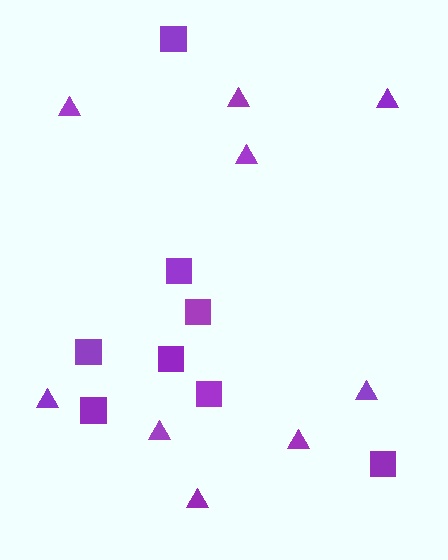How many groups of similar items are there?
There are 2 groups: one group of squares (8) and one group of triangles (9).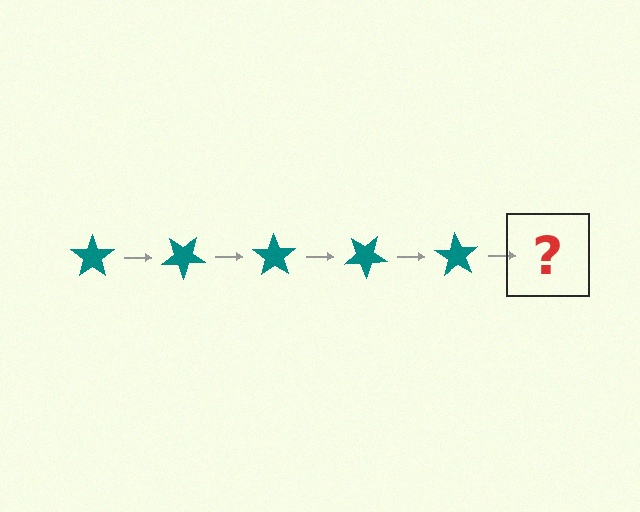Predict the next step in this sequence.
The next step is a teal star rotated 175 degrees.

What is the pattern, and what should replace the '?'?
The pattern is that the star rotates 35 degrees each step. The '?' should be a teal star rotated 175 degrees.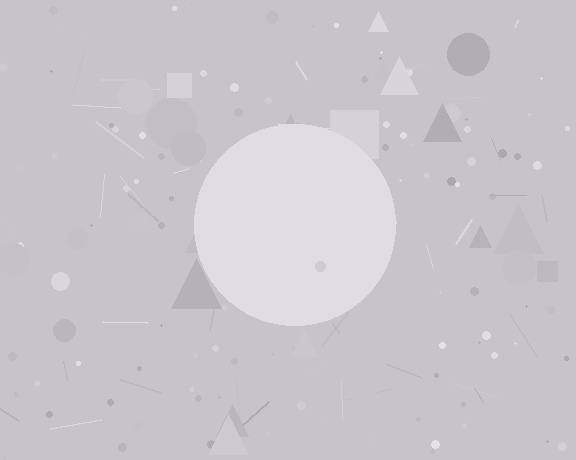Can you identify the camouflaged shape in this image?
The camouflaged shape is a circle.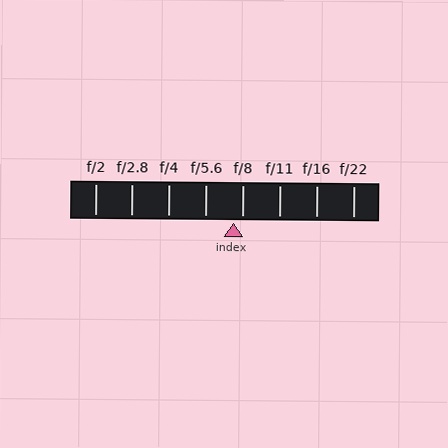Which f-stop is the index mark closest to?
The index mark is closest to f/8.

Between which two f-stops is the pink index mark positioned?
The index mark is between f/5.6 and f/8.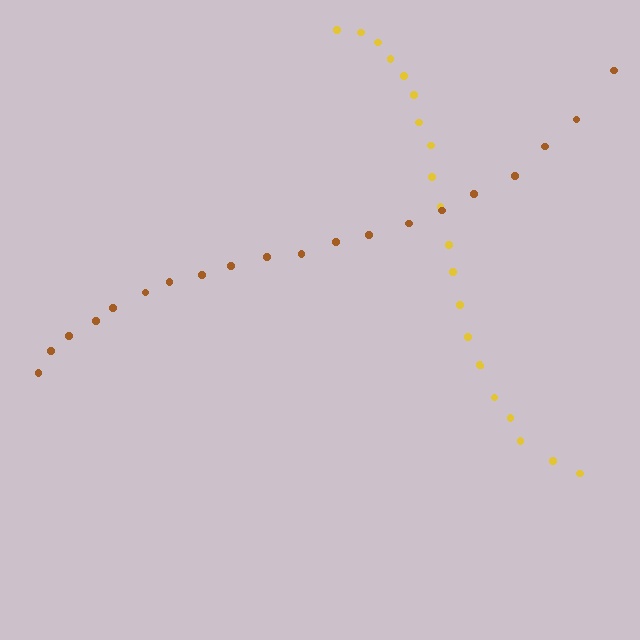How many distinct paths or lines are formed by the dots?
There are 2 distinct paths.